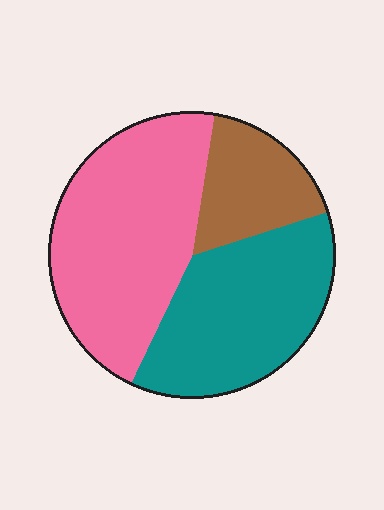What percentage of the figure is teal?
Teal takes up between a quarter and a half of the figure.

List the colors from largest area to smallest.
From largest to smallest: pink, teal, brown.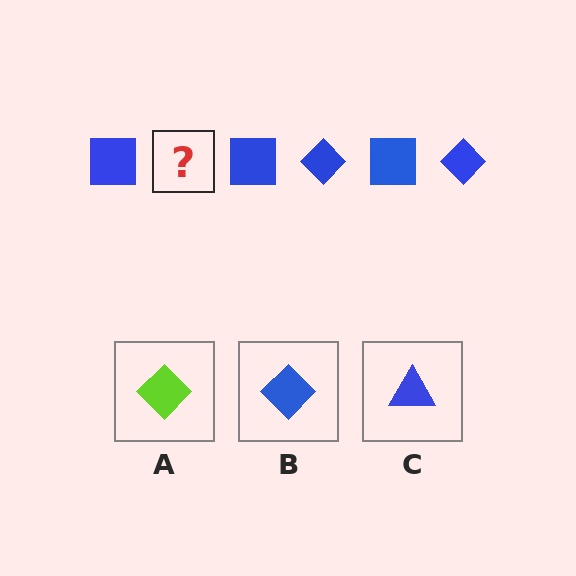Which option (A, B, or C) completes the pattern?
B.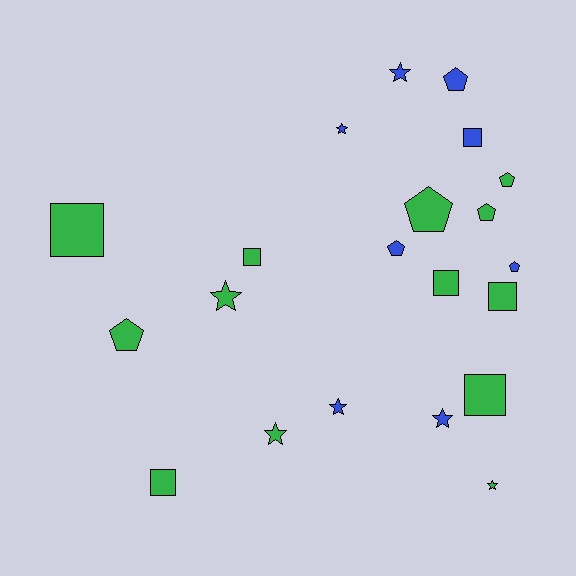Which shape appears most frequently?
Pentagon, with 7 objects.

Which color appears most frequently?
Green, with 13 objects.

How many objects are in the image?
There are 21 objects.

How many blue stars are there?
There are 4 blue stars.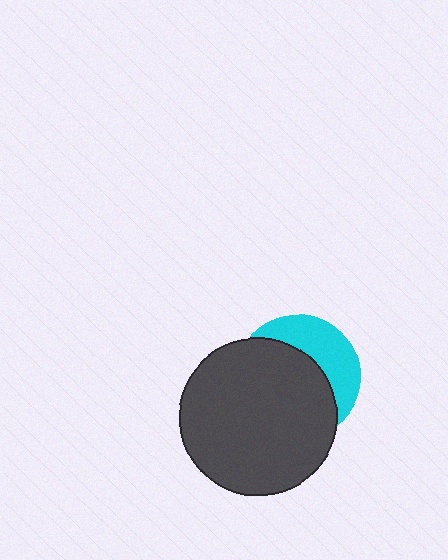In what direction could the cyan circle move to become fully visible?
The cyan circle could move toward the upper-right. That would shift it out from behind the dark gray circle entirely.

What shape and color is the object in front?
The object in front is a dark gray circle.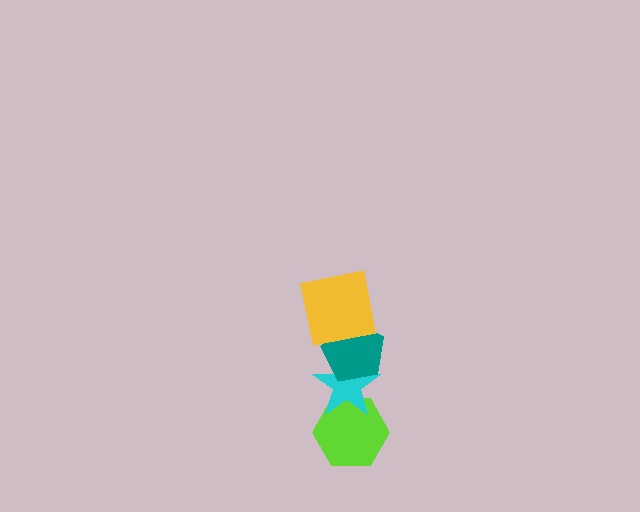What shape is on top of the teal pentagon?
The yellow square is on top of the teal pentagon.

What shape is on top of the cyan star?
The teal pentagon is on top of the cyan star.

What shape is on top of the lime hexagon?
The cyan star is on top of the lime hexagon.